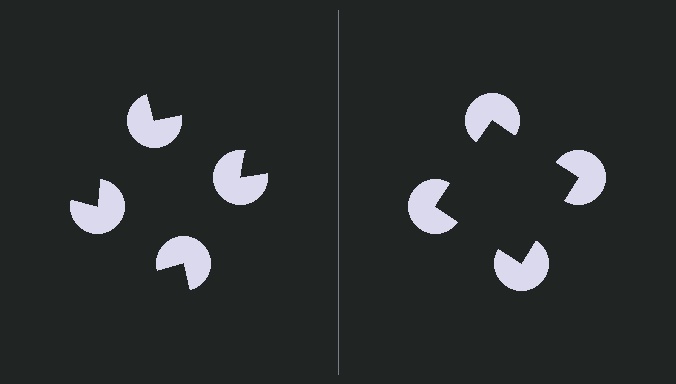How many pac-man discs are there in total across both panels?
8 — 4 on each side.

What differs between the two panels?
The pac-man discs are positioned identically on both sides; only the wedge orientations differ. On the right they align to a square; on the left they are misaligned.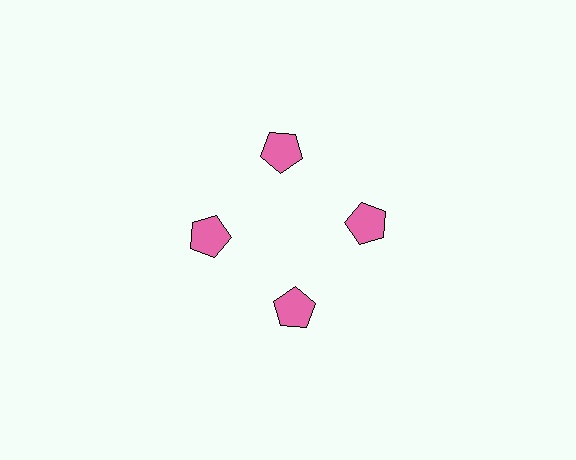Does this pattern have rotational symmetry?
Yes, this pattern has 4-fold rotational symmetry. It looks the same after rotating 90 degrees around the center.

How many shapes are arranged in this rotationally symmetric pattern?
There are 4 shapes, arranged in 4 groups of 1.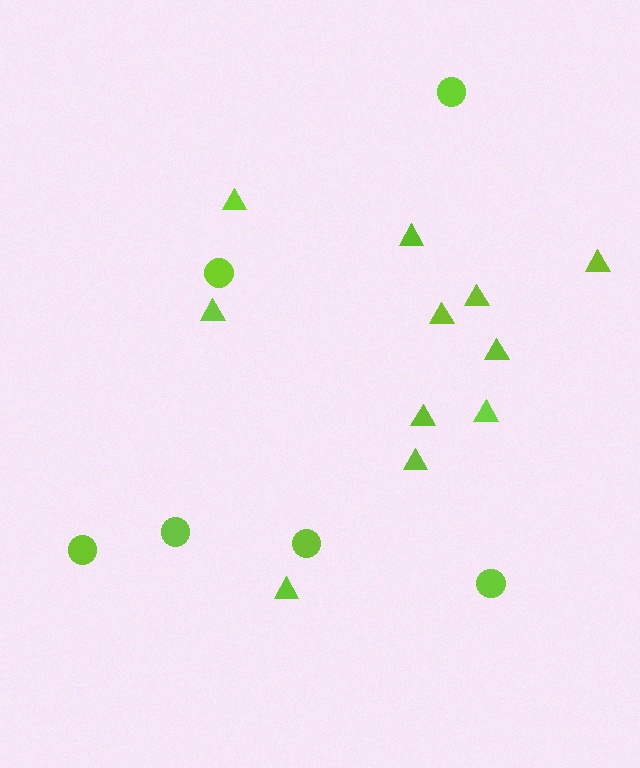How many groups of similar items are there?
There are 2 groups: one group of triangles (11) and one group of circles (6).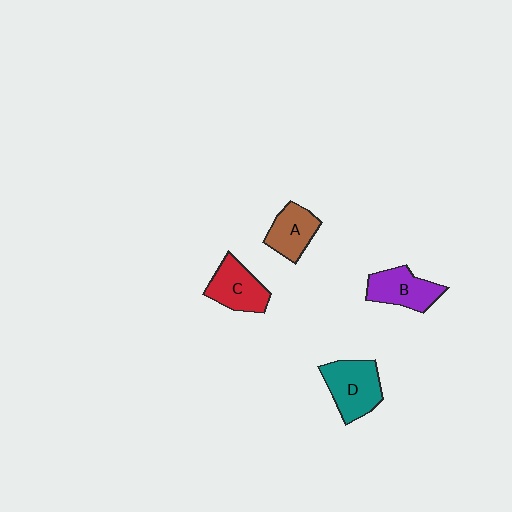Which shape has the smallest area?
Shape A (brown).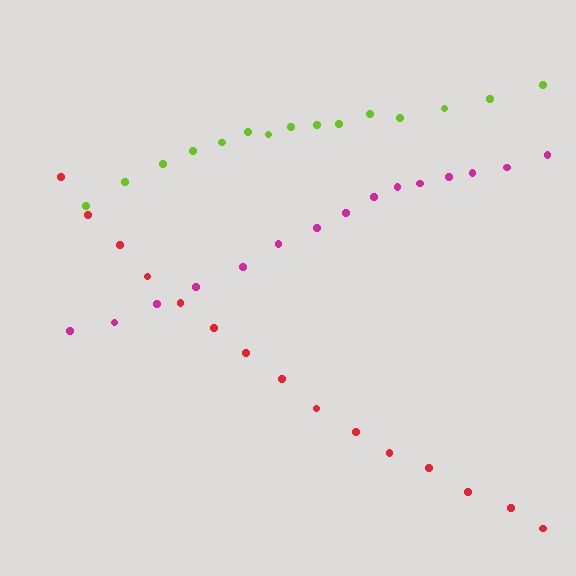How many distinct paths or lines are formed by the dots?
There are 3 distinct paths.